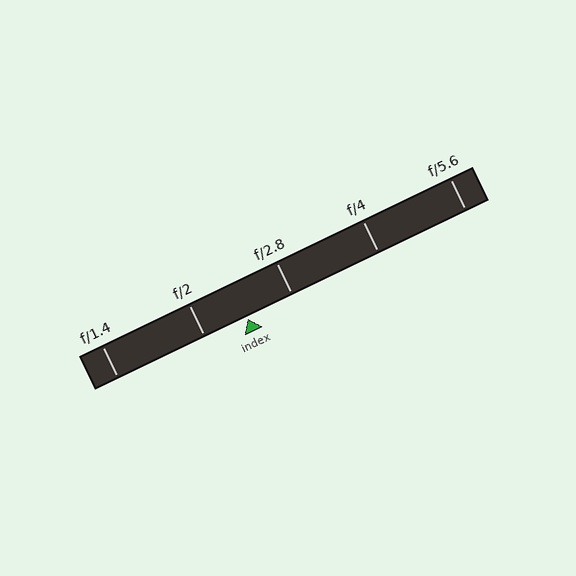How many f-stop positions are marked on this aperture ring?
There are 5 f-stop positions marked.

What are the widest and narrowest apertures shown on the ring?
The widest aperture shown is f/1.4 and the narrowest is f/5.6.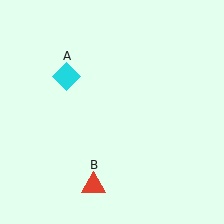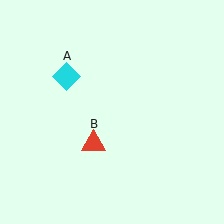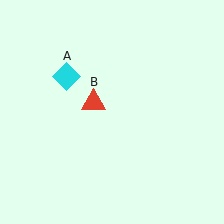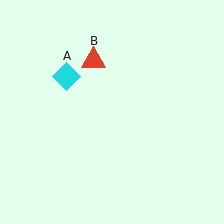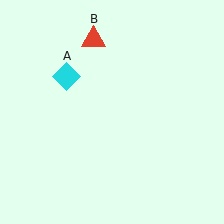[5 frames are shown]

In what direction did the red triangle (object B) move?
The red triangle (object B) moved up.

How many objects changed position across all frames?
1 object changed position: red triangle (object B).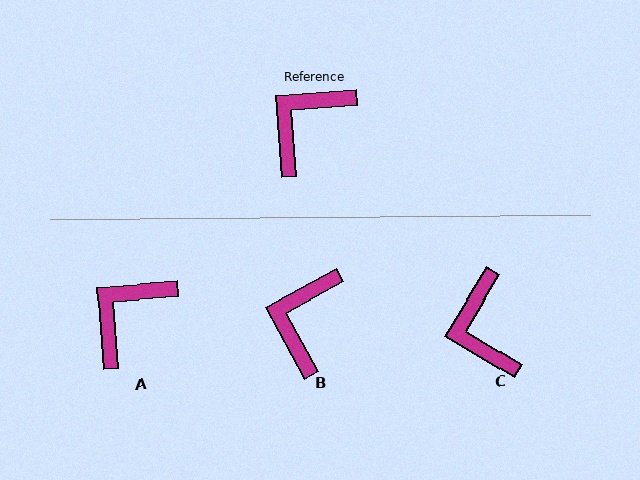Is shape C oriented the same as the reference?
No, it is off by about 54 degrees.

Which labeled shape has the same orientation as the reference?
A.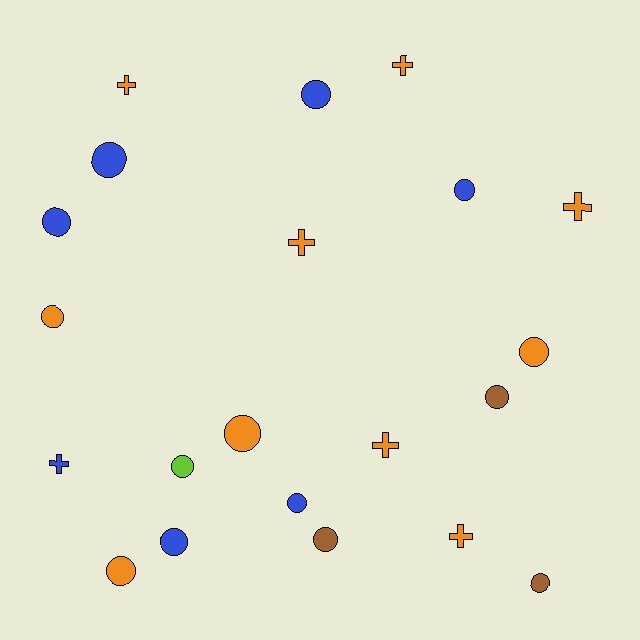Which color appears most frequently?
Orange, with 10 objects.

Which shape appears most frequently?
Circle, with 14 objects.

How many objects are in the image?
There are 21 objects.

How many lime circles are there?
There is 1 lime circle.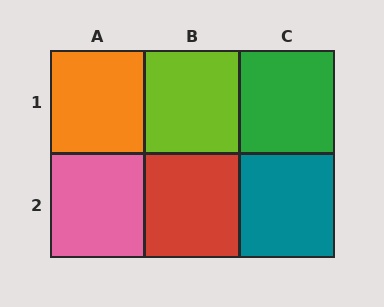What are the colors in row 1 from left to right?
Orange, lime, green.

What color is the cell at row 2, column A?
Pink.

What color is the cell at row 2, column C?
Teal.